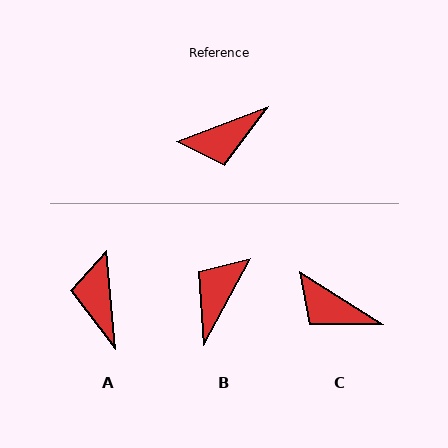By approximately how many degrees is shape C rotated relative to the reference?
Approximately 53 degrees clockwise.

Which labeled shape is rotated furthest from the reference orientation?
B, about 139 degrees away.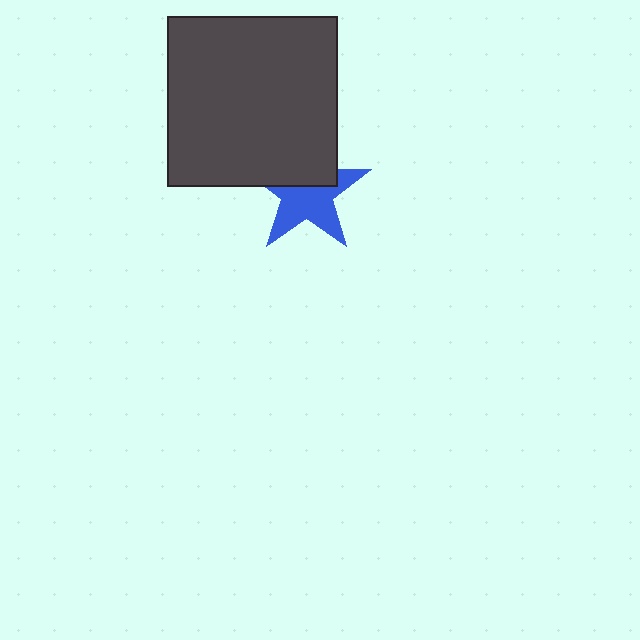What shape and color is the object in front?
The object in front is a dark gray square.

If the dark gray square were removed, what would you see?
You would see the complete blue star.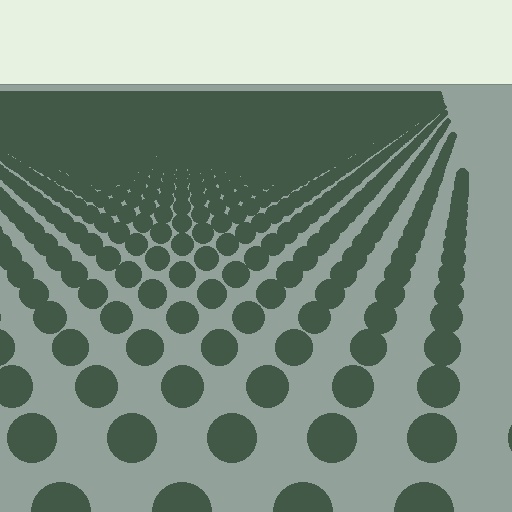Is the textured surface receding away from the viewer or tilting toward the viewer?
The surface is receding away from the viewer. Texture elements get smaller and denser toward the top.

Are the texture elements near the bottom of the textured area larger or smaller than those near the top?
Larger. Near the bottom, elements are closer to the viewer and appear at a bigger on-screen size.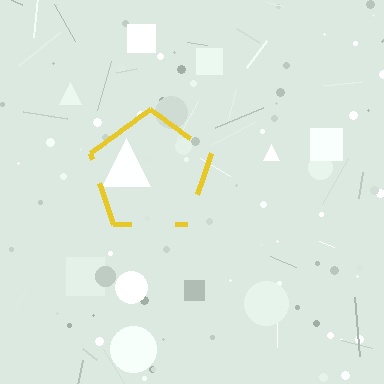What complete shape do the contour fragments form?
The contour fragments form a pentagon.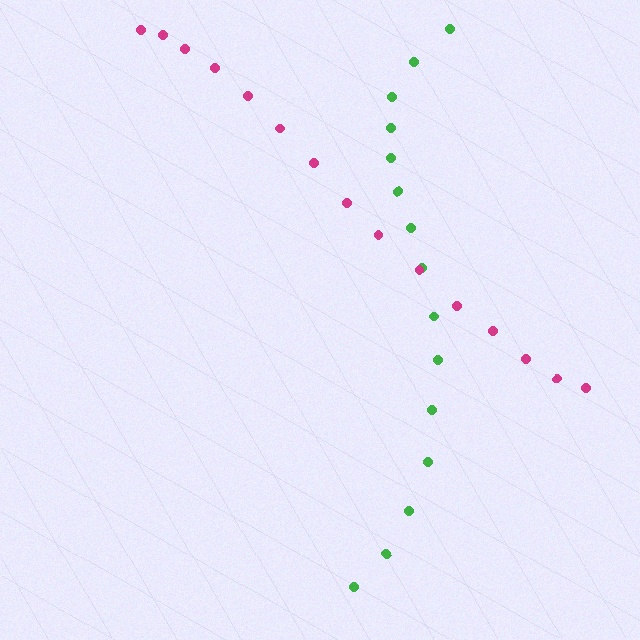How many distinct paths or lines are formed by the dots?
There are 2 distinct paths.